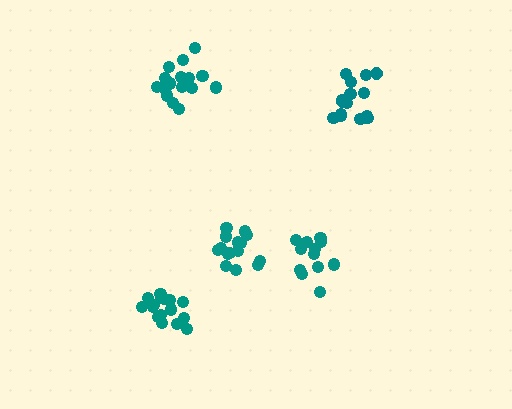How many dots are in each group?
Group 1: 14 dots, Group 2: 15 dots, Group 3: 17 dots, Group 4: 14 dots, Group 5: 16 dots (76 total).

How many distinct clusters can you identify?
There are 5 distinct clusters.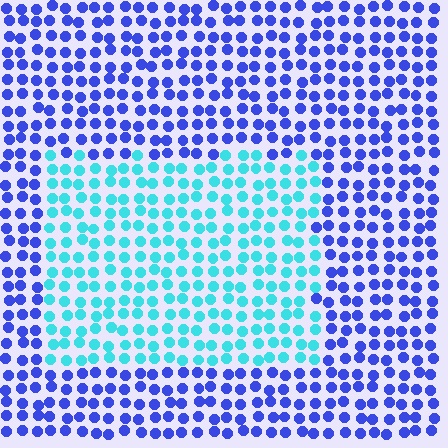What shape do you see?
I see a rectangle.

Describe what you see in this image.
The image is filled with small blue elements in a uniform arrangement. A rectangle-shaped region is visible where the elements are tinted to a slightly different hue, forming a subtle color boundary.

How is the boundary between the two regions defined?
The boundary is defined purely by a slight shift in hue (about 53 degrees). Spacing, size, and orientation are identical on both sides.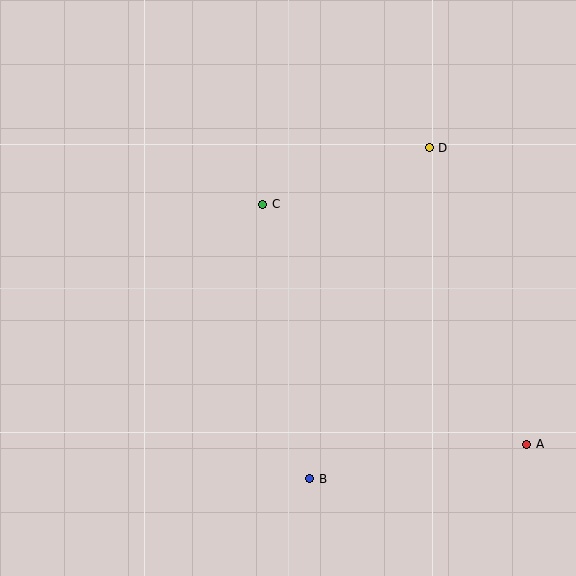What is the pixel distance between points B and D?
The distance between B and D is 352 pixels.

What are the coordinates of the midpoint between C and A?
The midpoint between C and A is at (395, 324).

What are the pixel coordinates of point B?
Point B is at (310, 479).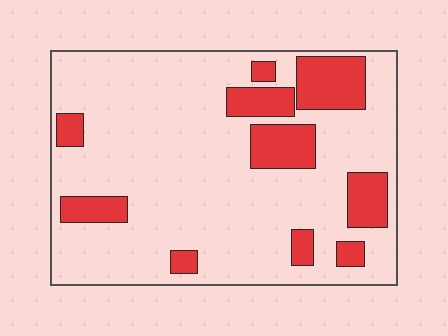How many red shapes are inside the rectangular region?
10.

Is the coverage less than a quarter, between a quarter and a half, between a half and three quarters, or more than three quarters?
Less than a quarter.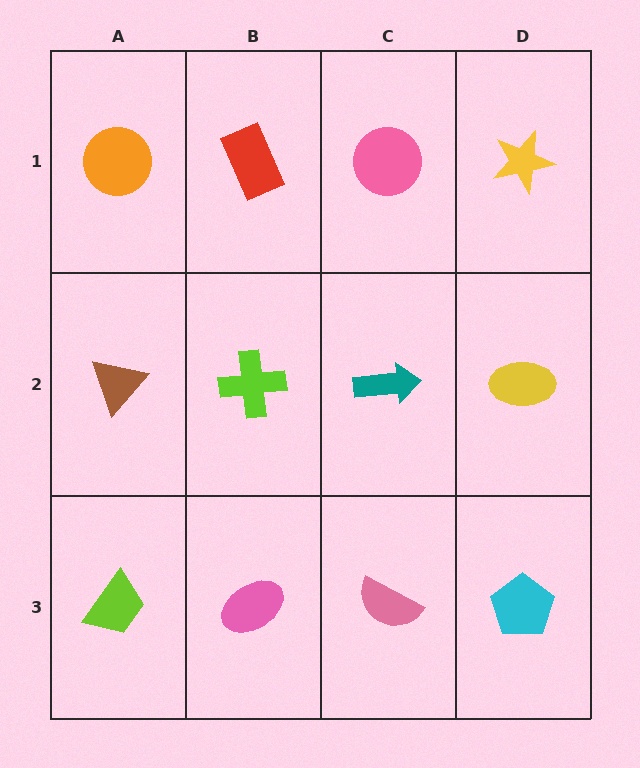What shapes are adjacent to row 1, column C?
A teal arrow (row 2, column C), a red rectangle (row 1, column B), a yellow star (row 1, column D).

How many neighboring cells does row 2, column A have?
3.